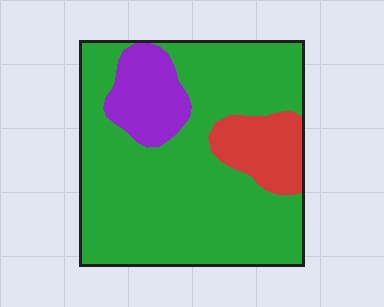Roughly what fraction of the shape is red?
Red covers 12% of the shape.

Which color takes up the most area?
Green, at roughly 75%.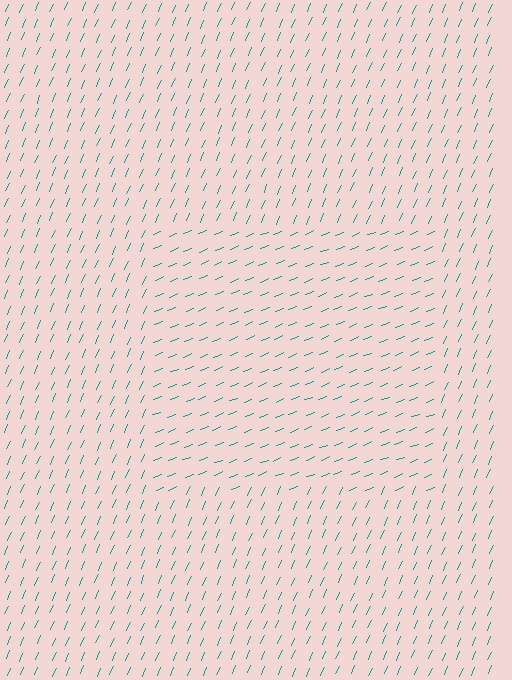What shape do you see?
I see a rectangle.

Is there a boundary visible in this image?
Yes, there is a texture boundary formed by a change in line orientation.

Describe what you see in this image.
The image is filled with small teal line segments. A rectangle region in the image has lines oriented differently from the surrounding lines, creating a visible texture boundary.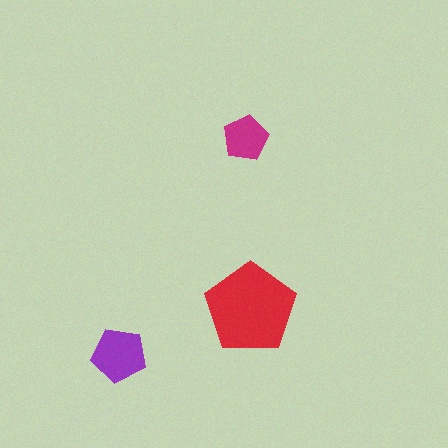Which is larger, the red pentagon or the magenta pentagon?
The red one.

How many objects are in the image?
There are 3 objects in the image.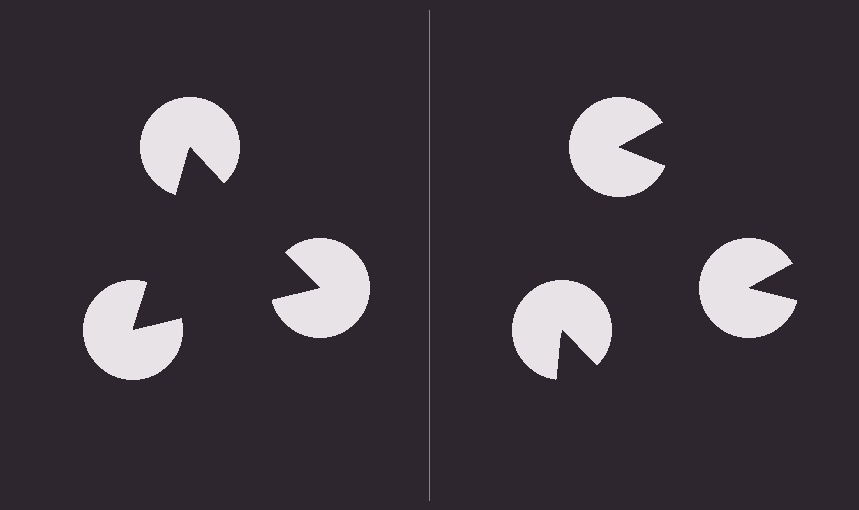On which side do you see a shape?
An illusory triangle appears on the left side. On the right side the wedge cuts are rotated, so no coherent shape forms.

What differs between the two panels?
The pac-man discs are positioned identically on both sides; only the wedge orientations differ. On the left they align to a triangle; on the right they are misaligned.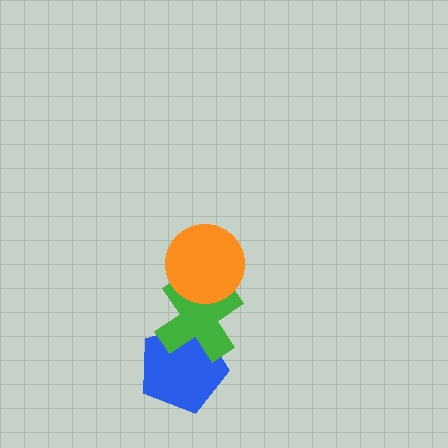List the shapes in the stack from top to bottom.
From top to bottom: the orange circle, the green cross, the blue pentagon.